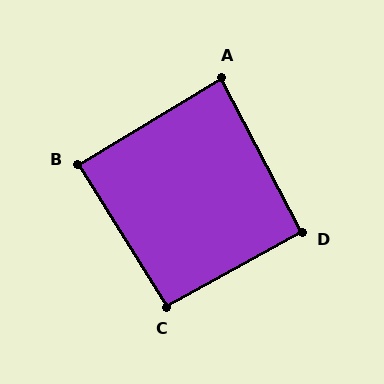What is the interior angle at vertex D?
Approximately 91 degrees (approximately right).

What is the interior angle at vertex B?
Approximately 89 degrees (approximately right).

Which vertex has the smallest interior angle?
A, at approximately 87 degrees.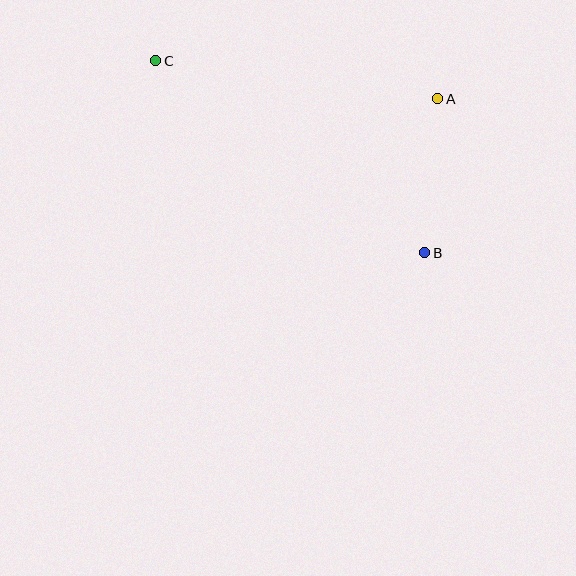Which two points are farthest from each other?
Points B and C are farthest from each other.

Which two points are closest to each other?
Points A and B are closest to each other.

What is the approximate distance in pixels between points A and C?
The distance between A and C is approximately 285 pixels.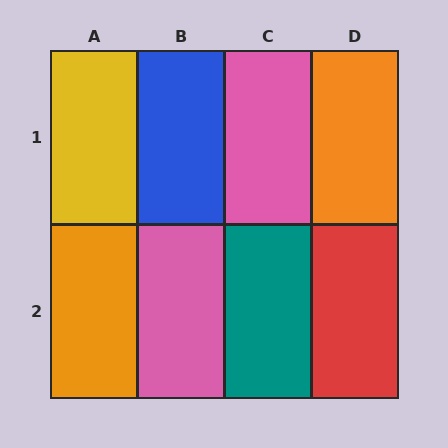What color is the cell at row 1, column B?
Blue.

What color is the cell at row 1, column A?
Yellow.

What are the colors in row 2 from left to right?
Orange, pink, teal, red.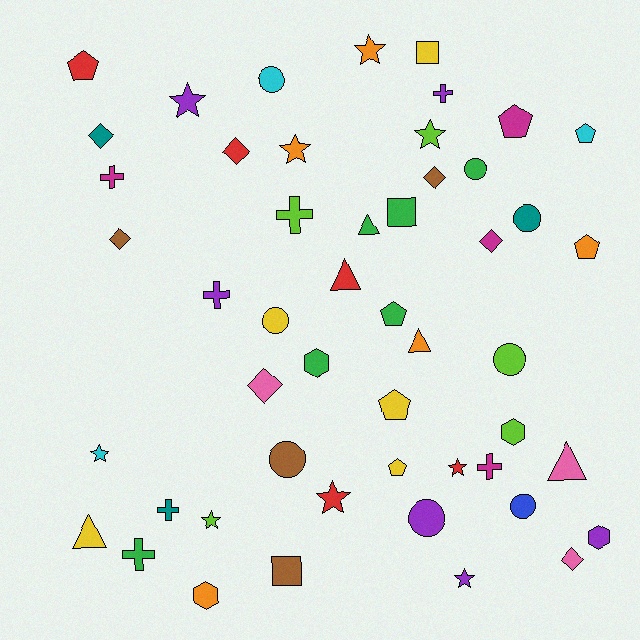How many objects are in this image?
There are 50 objects.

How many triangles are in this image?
There are 5 triangles.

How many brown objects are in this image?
There are 4 brown objects.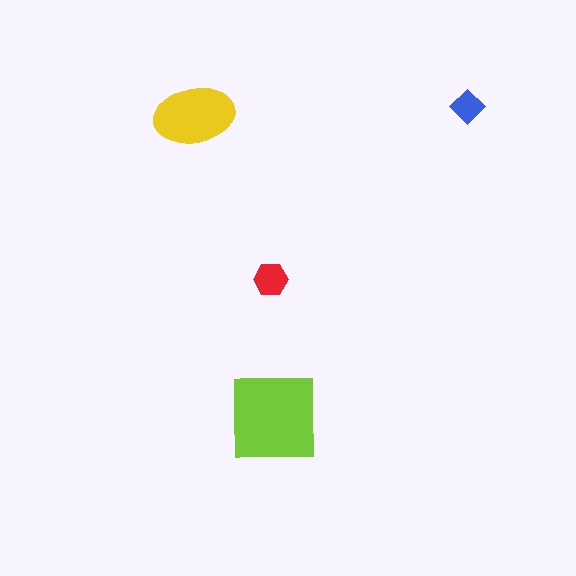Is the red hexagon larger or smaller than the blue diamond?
Larger.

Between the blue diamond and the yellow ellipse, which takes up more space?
The yellow ellipse.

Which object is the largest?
The lime square.